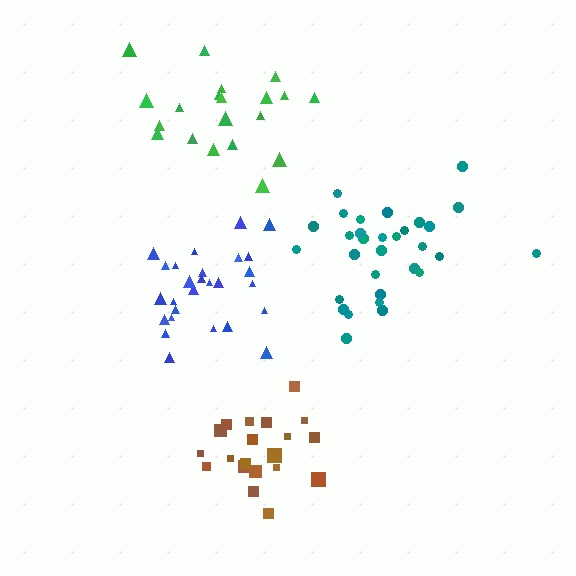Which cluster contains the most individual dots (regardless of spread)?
Teal (31).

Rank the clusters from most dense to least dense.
brown, blue, teal, green.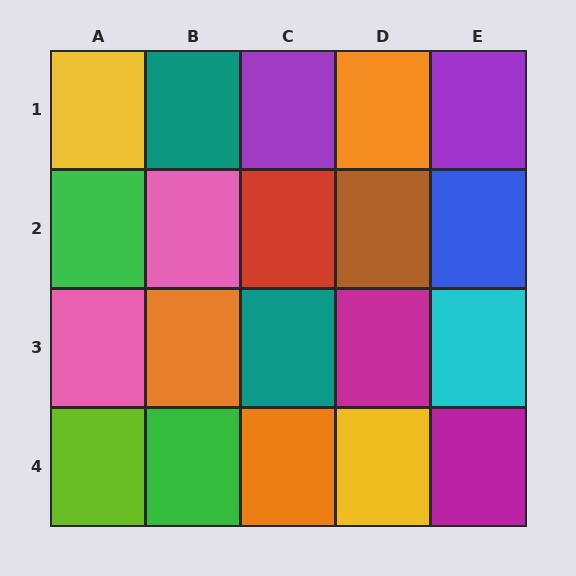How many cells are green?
2 cells are green.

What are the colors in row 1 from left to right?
Yellow, teal, purple, orange, purple.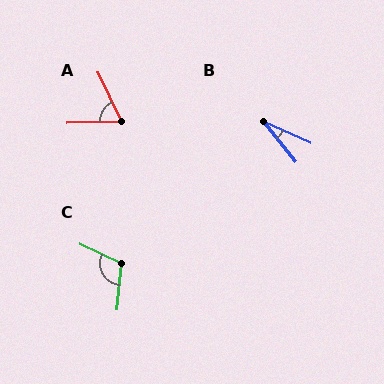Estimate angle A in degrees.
Approximately 67 degrees.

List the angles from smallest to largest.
B (26°), A (67°), C (110°).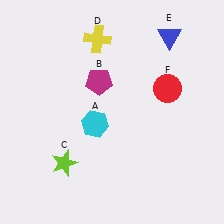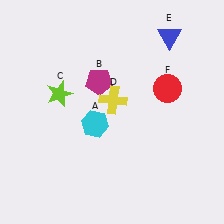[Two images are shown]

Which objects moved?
The objects that moved are: the lime star (C), the yellow cross (D).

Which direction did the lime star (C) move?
The lime star (C) moved up.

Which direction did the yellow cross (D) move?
The yellow cross (D) moved down.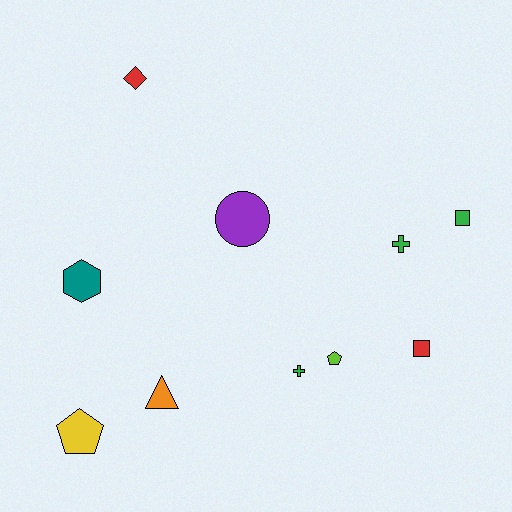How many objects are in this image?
There are 10 objects.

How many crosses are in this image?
There are 2 crosses.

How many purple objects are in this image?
There is 1 purple object.